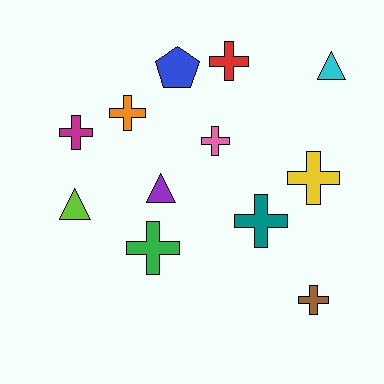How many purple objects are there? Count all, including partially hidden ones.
There is 1 purple object.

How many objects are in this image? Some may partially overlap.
There are 12 objects.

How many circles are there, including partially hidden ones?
There are no circles.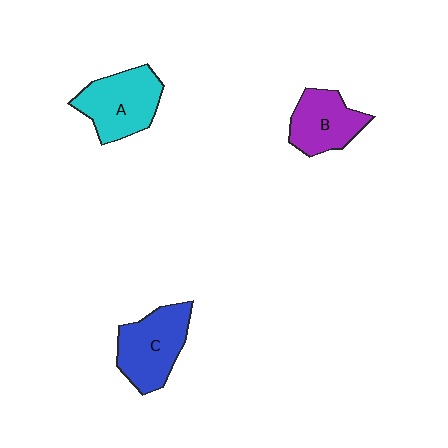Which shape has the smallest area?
Shape B (purple).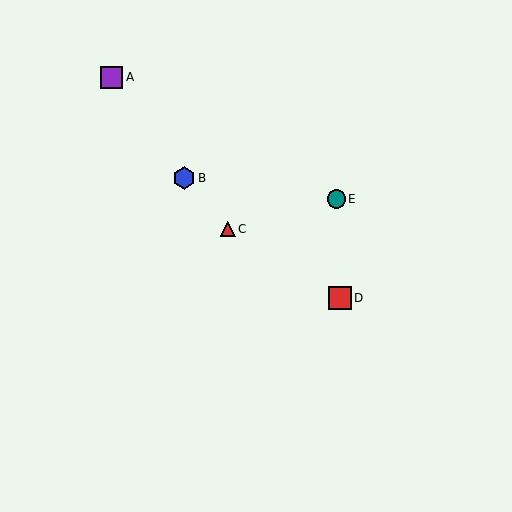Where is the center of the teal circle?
The center of the teal circle is at (336, 199).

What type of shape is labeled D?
Shape D is a red square.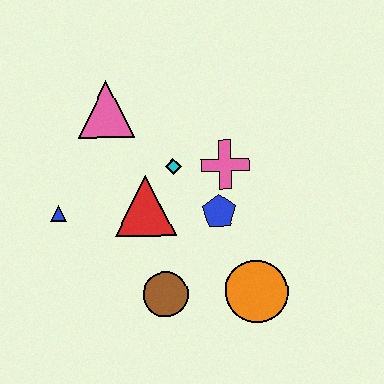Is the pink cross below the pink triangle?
Yes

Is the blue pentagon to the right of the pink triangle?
Yes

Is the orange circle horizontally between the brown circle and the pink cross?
No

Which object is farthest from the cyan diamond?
The orange circle is farthest from the cyan diamond.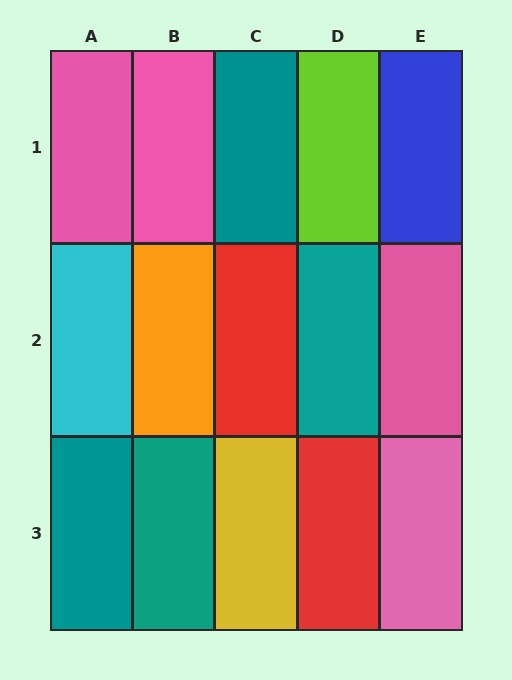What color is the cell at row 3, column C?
Yellow.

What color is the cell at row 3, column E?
Pink.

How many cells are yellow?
1 cell is yellow.